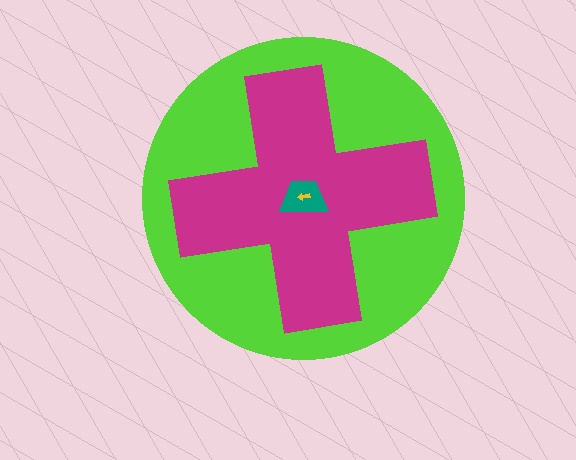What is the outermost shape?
The lime circle.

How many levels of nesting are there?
4.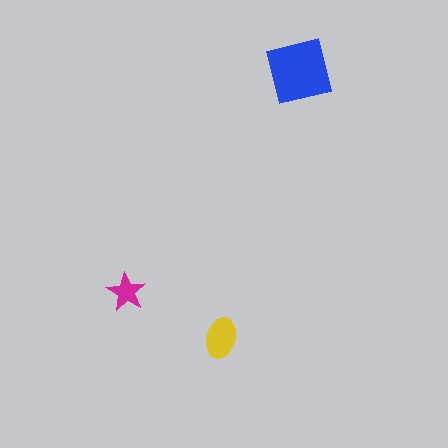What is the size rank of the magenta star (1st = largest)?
3rd.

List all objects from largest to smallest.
The blue square, the yellow ellipse, the magenta star.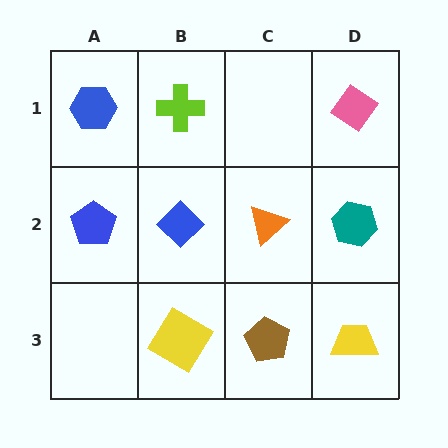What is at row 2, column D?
A teal hexagon.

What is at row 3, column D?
A yellow trapezoid.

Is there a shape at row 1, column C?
No, that cell is empty.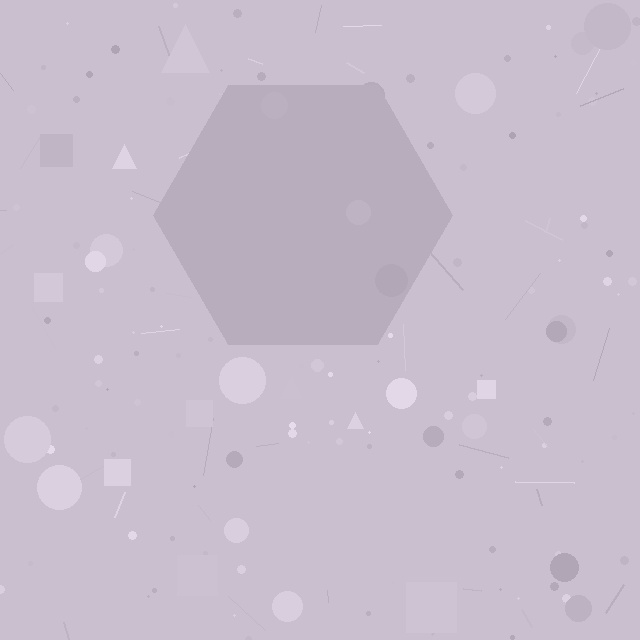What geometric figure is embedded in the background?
A hexagon is embedded in the background.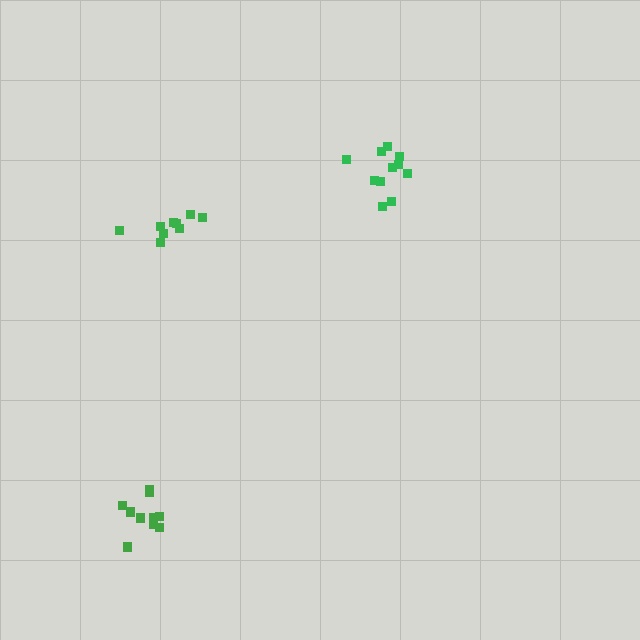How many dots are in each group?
Group 1: 10 dots, Group 2: 11 dots, Group 3: 9 dots (30 total).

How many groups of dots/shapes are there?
There are 3 groups.